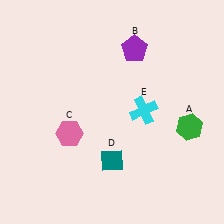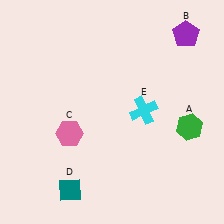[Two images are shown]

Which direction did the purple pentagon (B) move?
The purple pentagon (B) moved right.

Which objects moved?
The objects that moved are: the purple pentagon (B), the teal diamond (D).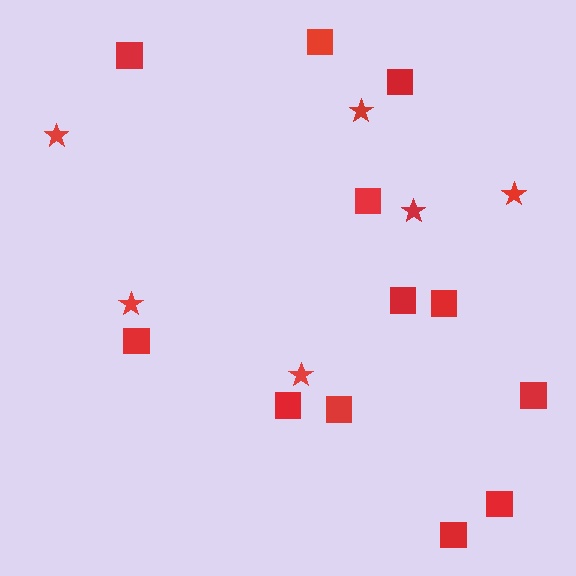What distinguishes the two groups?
There are 2 groups: one group of stars (6) and one group of squares (12).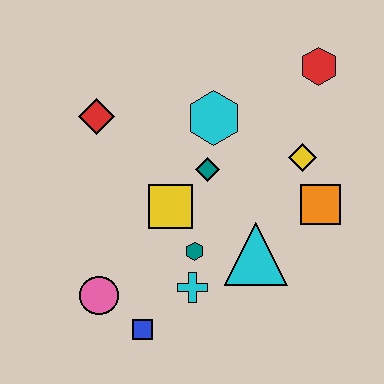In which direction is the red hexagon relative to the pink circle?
The red hexagon is above the pink circle.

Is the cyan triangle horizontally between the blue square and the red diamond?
No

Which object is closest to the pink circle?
The blue square is closest to the pink circle.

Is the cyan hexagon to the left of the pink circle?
No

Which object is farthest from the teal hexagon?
The red hexagon is farthest from the teal hexagon.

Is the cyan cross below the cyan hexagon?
Yes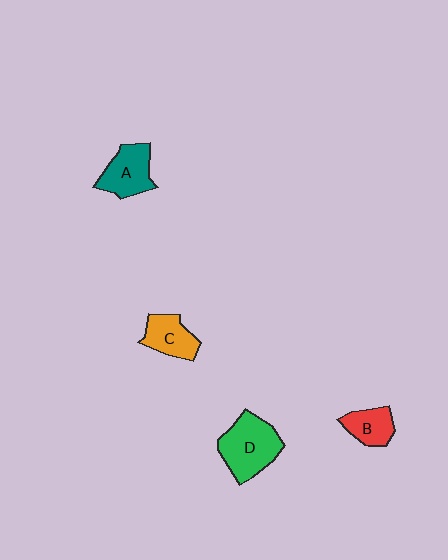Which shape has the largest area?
Shape D (green).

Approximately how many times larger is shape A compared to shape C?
Approximately 1.2 times.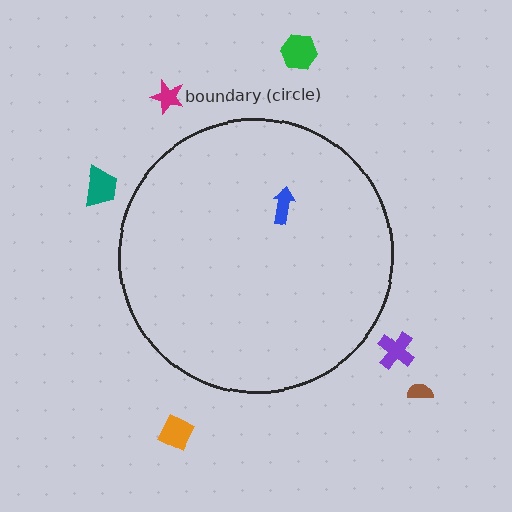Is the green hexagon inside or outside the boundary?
Outside.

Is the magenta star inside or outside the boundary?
Outside.